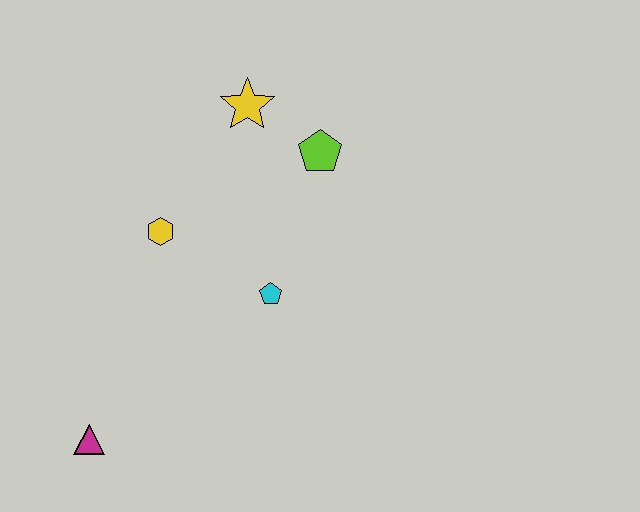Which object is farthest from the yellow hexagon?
The magenta triangle is farthest from the yellow hexagon.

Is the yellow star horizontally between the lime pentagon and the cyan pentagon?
No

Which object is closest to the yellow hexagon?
The cyan pentagon is closest to the yellow hexagon.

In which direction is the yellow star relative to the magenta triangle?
The yellow star is above the magenta triangle.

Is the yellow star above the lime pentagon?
Yes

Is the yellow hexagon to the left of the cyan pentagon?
Yes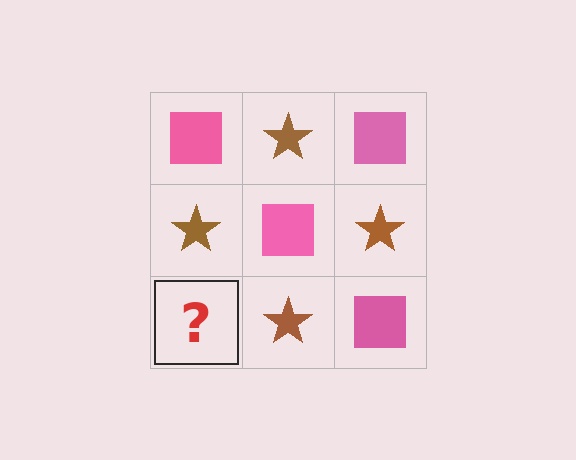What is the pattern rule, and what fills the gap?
The rule is that it alternates pink square and brown star in a checkerboard pattern. The gap should be filled with a pink square.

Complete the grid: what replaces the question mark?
The question mark should be replaced with a pink square.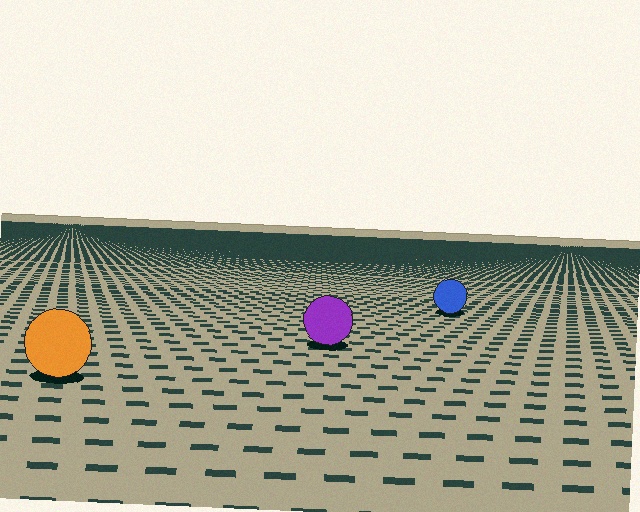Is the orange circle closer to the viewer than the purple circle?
Yes. The orange circle is closer — you can tell from the texture gradient: the ground texture is coarser near it.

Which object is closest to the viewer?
The orange circle is closest. The texture marks near it are larger and more spread out.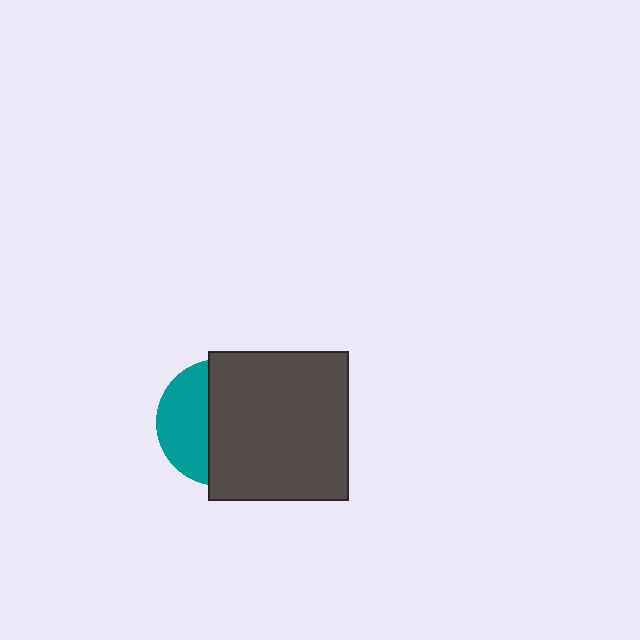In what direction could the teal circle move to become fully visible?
The teal circle could move left. That would shift it out from behind the dark gray rectangle entirely.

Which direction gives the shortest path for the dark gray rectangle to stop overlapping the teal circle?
Moving right gives the shortest separation.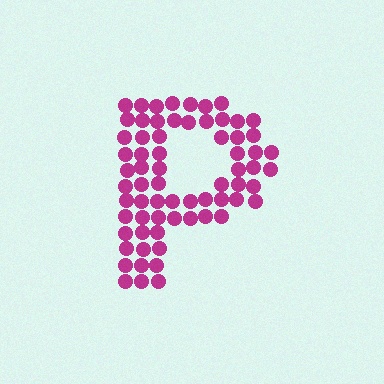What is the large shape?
The large shape is the letter P.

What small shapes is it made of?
It is made of small circles.